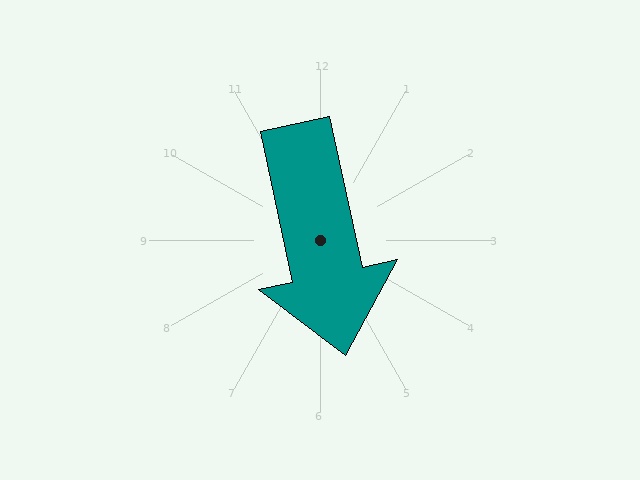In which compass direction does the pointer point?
South.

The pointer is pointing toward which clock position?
Roughly 6 o'clock.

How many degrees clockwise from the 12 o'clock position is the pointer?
Approximately 168 degrees.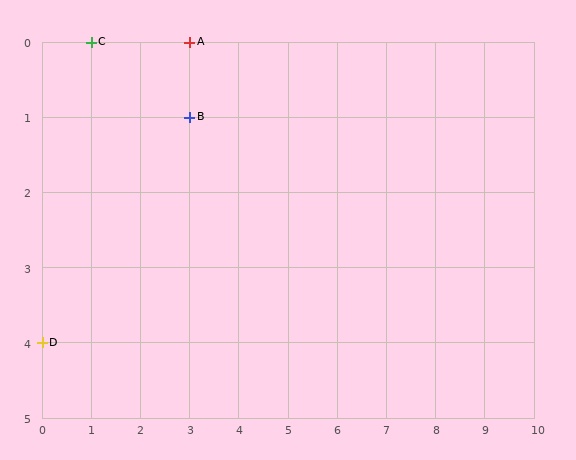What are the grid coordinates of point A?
Point A is at grid coordinates (3, 0).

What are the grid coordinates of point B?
Point B is at grid coordinates (3, 1).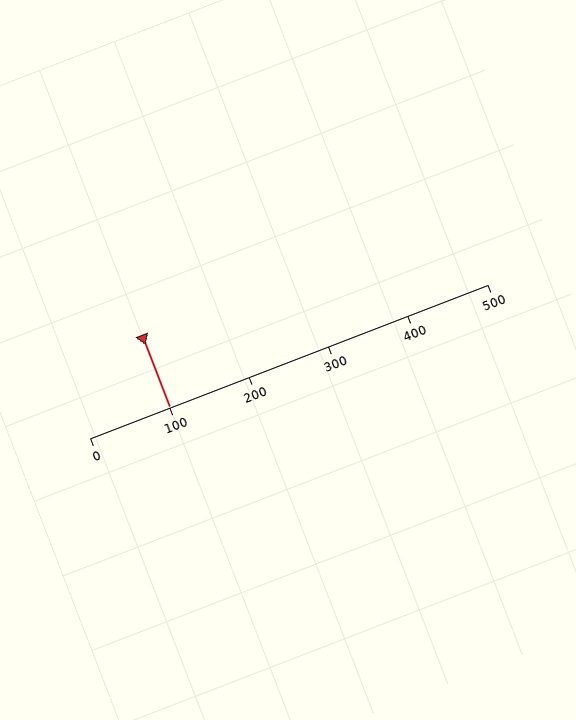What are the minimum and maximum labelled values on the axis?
The axis runs from 0 to 500.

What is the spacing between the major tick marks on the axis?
The major ticks are spaced 100 apart.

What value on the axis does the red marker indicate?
The marker indicates approximately 100.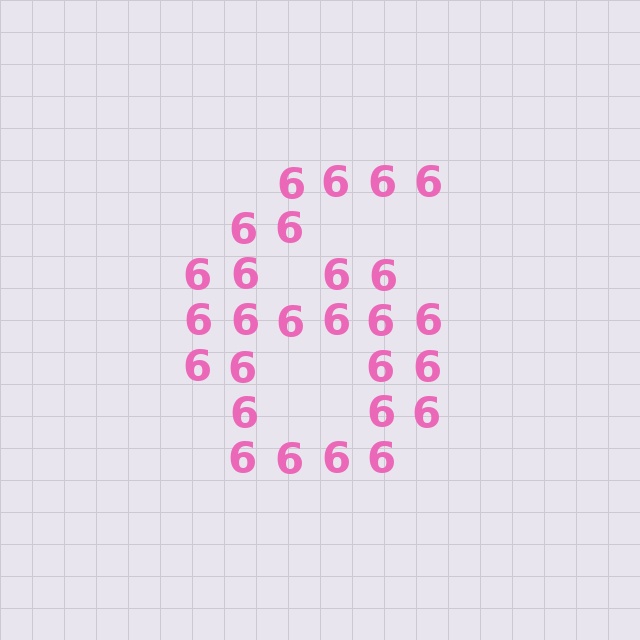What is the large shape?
The large shape is the digit 6.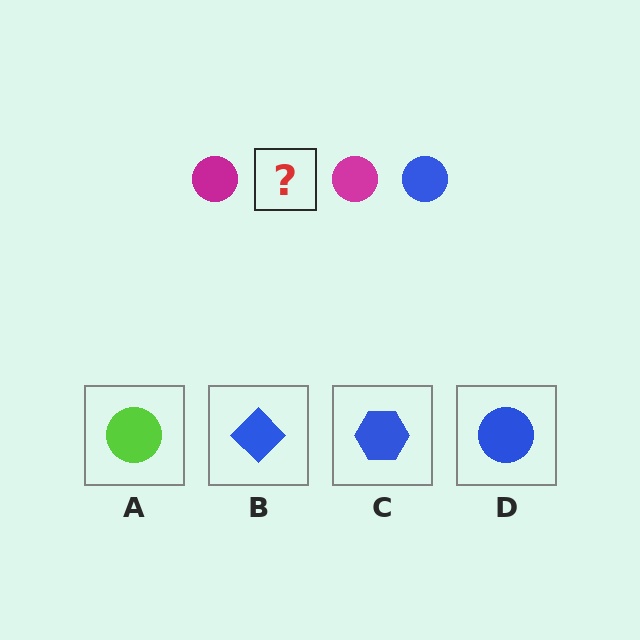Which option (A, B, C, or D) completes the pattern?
D.